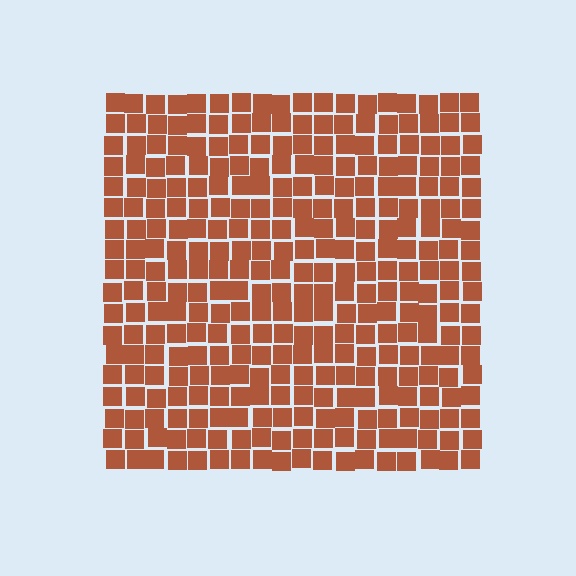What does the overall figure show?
The overall figure shows a square.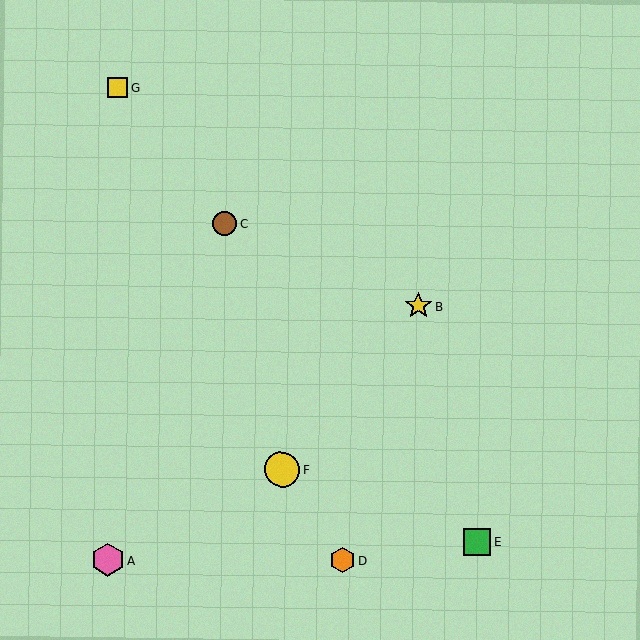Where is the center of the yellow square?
The center of the yellow square is at (117, 88).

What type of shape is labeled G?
Shape G is a yellow square.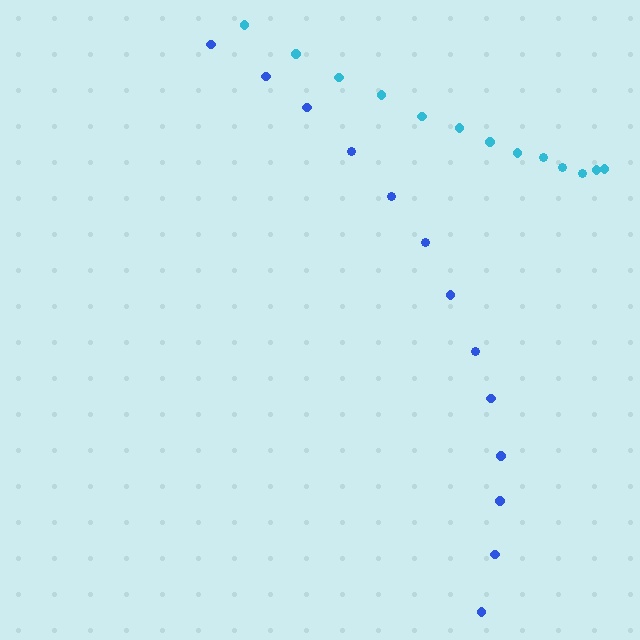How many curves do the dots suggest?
There are 2 distinct paths.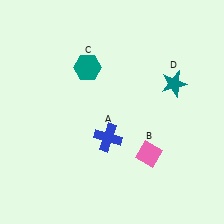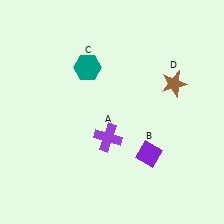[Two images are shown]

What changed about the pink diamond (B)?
In Image 1, B is pink. In Image 2, it changed to purple.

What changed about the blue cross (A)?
In Image 1, A is blue. In Image 2, it changed to purple.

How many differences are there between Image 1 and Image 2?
There are 3 differences between the two images.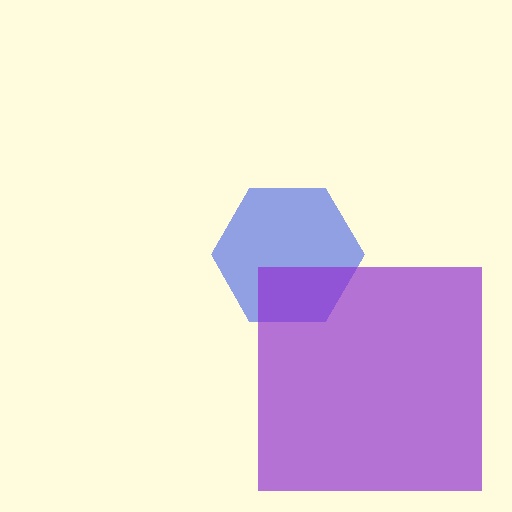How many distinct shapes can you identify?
There are 2 distinct shapes: a blue hexagon, a purple square.